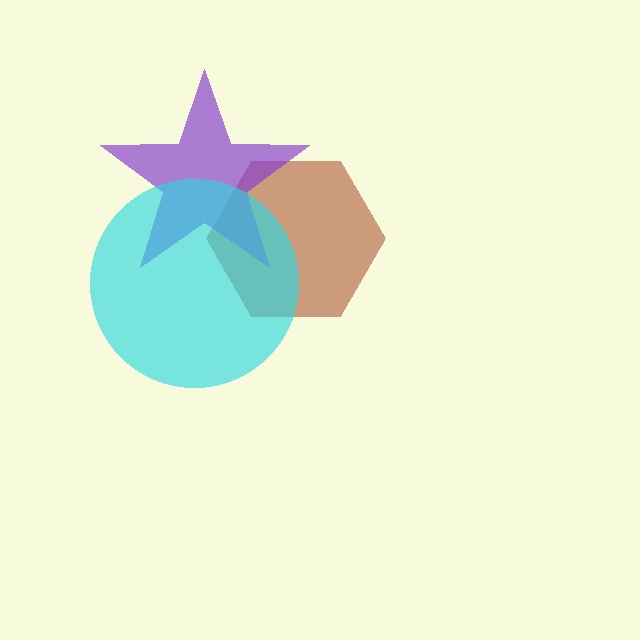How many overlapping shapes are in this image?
There are 3 overlapping shapes in the image.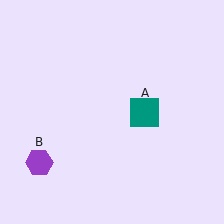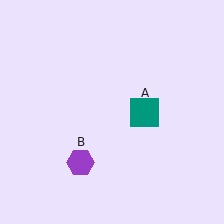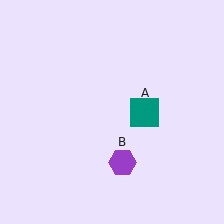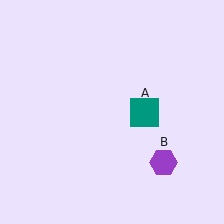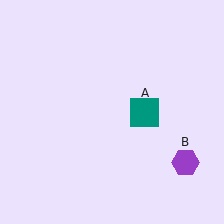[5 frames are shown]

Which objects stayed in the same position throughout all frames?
Teal square (object A) remained stationary.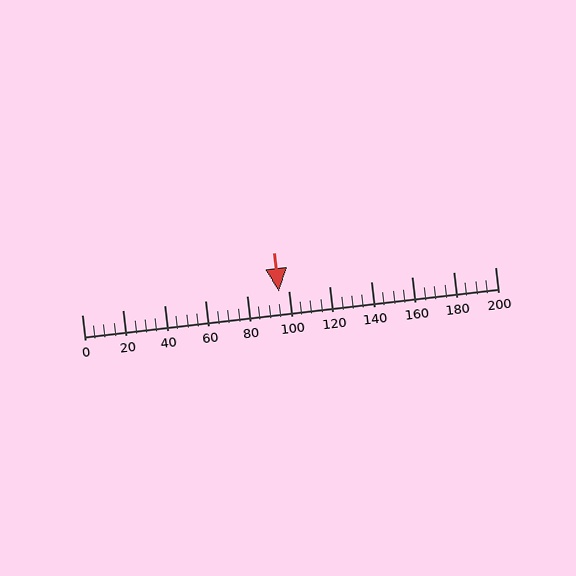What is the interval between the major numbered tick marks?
The major tick marks are spaced 20 units apart.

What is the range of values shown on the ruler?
The ruler shows values from 0 to 200.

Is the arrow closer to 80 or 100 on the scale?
The arrow is closer to 100.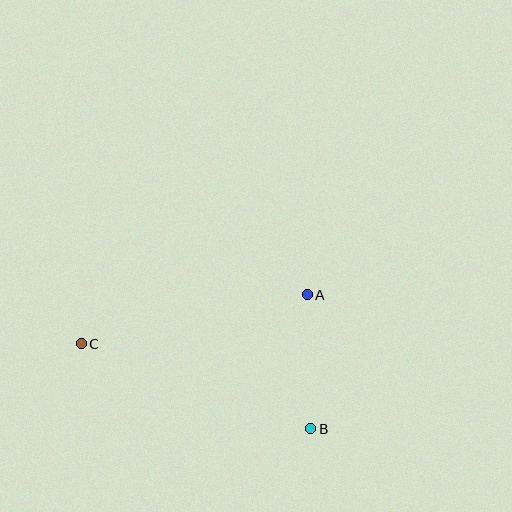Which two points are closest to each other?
Points A and B are closest to each other.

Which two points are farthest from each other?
Points B and C are farthest from each other.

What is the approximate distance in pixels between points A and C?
The distance between A and C is approximately 231 pixels.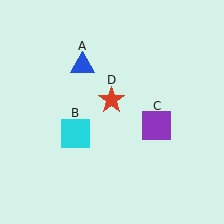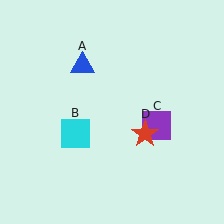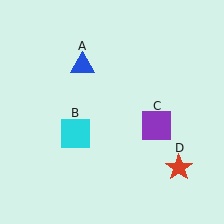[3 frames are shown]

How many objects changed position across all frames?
1 object changed position: red star (object D).